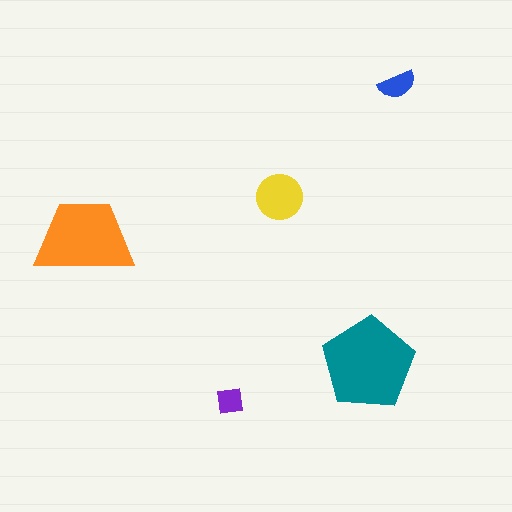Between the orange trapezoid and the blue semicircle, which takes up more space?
The orange trapezoid.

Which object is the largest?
The teal pentagon.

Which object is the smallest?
The purple square.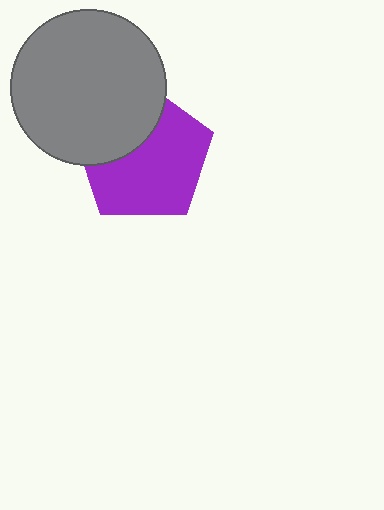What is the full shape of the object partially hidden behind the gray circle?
The partially hidden object is a purple pentagon.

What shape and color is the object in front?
The object in front is a gray circle.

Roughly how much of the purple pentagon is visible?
Most of it is visible (roughly 66%).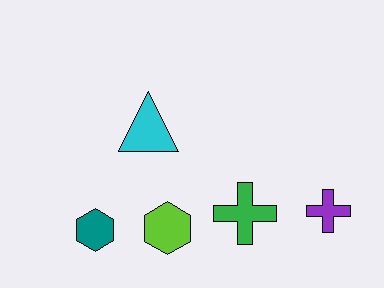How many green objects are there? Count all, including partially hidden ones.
There is 1 green object.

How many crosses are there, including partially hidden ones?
There are 2 crosses.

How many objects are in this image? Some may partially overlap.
There are 5 objects.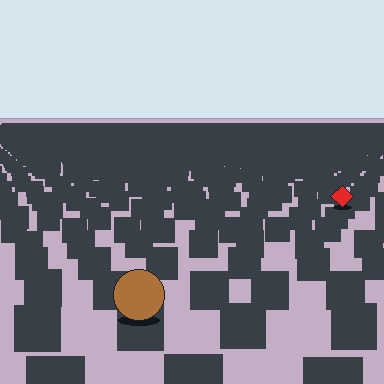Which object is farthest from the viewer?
The red diamond is farthest from the viewer. It appears smaller and the ground texture around it is denser.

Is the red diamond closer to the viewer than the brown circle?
No. The brown circle is closer — you can tell from the texture gradient: the ground texture is coarser near it.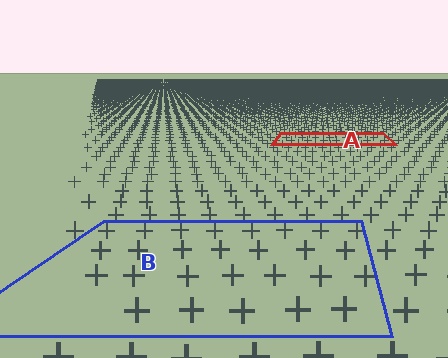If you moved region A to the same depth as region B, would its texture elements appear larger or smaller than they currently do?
They would appear larger. At a closer depth, the same texture elements are projected at a bigger on-screen size.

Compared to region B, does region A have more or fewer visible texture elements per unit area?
Region A has more texture elements per unit area — they are packed more densely because it is farther away.